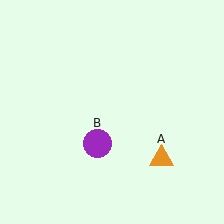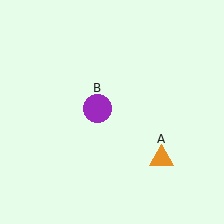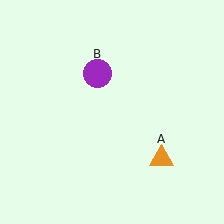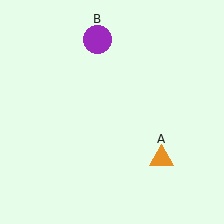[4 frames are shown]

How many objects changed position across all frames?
1 object changed position: purple circle (object B).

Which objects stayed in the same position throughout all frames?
Orange triangle (object A) remained stationary.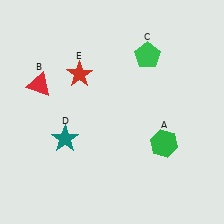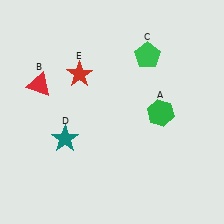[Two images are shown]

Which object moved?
The green hexagon (A) moved up.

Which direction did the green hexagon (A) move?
The green hexagon (A) moved up.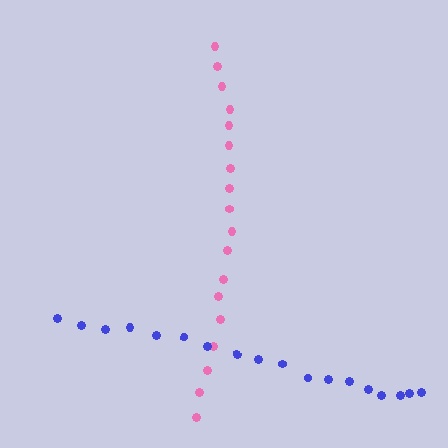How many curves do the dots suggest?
There are 2 distinct paths.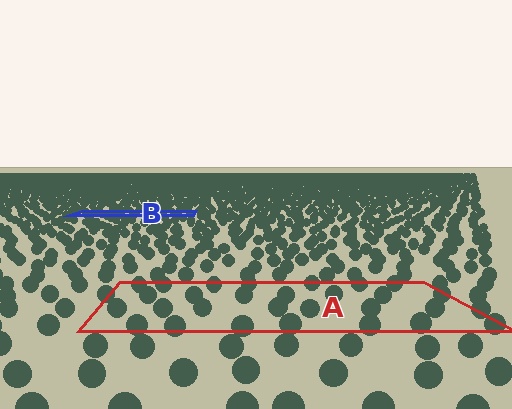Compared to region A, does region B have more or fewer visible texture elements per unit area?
Region B has more texture elements per unit area — they are packed more densely because it is farther away.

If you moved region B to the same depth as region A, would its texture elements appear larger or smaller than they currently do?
They would appear larger. At a closer depth, the same texture elements are projected at a bigger on-screen size.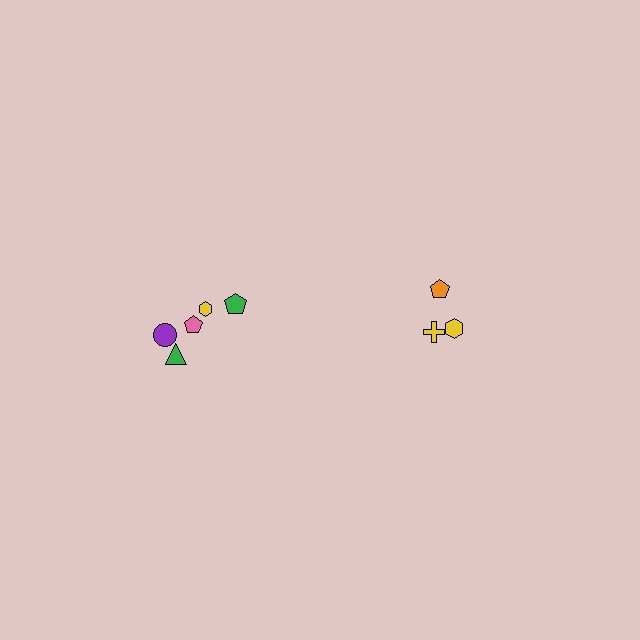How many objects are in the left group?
There are 5 objects.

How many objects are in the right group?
There are 3 objects.